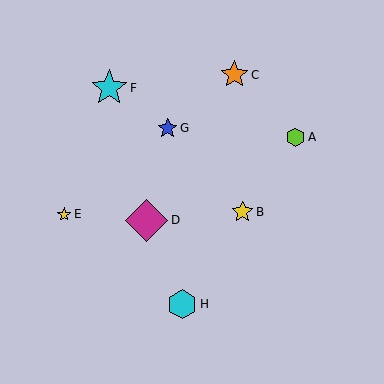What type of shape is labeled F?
Shape F is a cyan star.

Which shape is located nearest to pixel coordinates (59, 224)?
The yellow star (labeled E) at (64, 215) is nearest to that location.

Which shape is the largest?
The magenta diamond (labeled D) is the largest.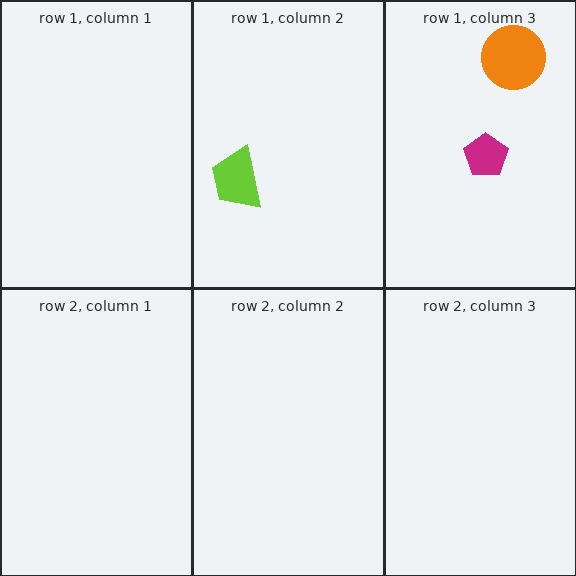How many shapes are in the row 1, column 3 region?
2.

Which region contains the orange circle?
The row 1, column 3 region.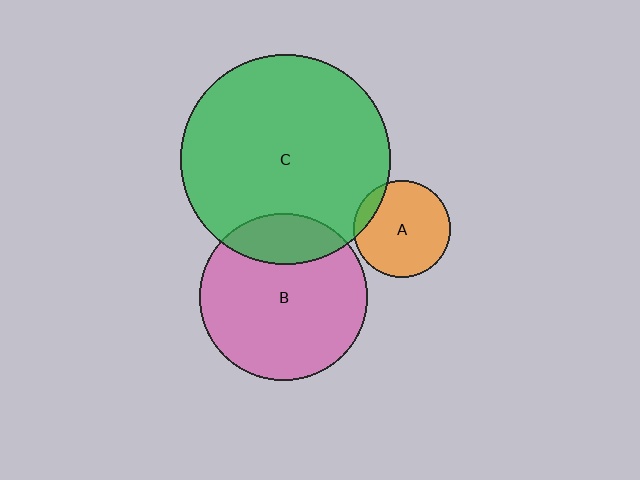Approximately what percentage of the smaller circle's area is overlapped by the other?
Approximately 20%.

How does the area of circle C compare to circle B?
Approximately 1.6 times.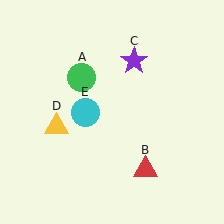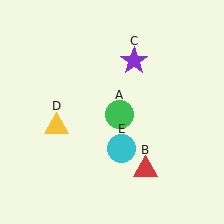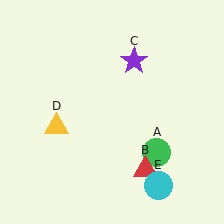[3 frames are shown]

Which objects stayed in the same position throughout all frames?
Red triangle (object B) and purple star (object C) and yellow triangle (object D) remained stationary.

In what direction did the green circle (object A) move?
The green circle (object A) moved down and to the right.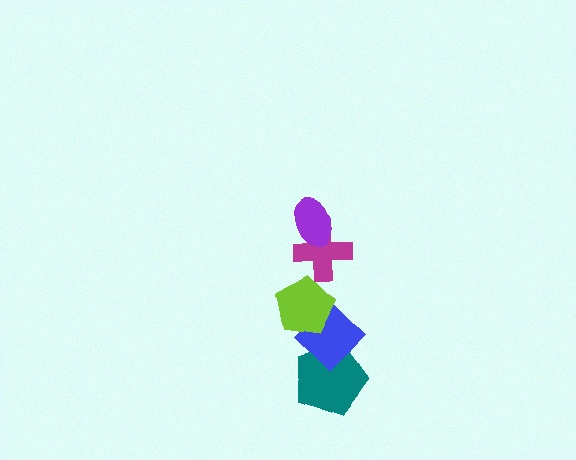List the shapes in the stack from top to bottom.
From top to bottom: the purple ellipse, the magenta cross, the lime pentagon, the blue diamond, the teal pentagon.